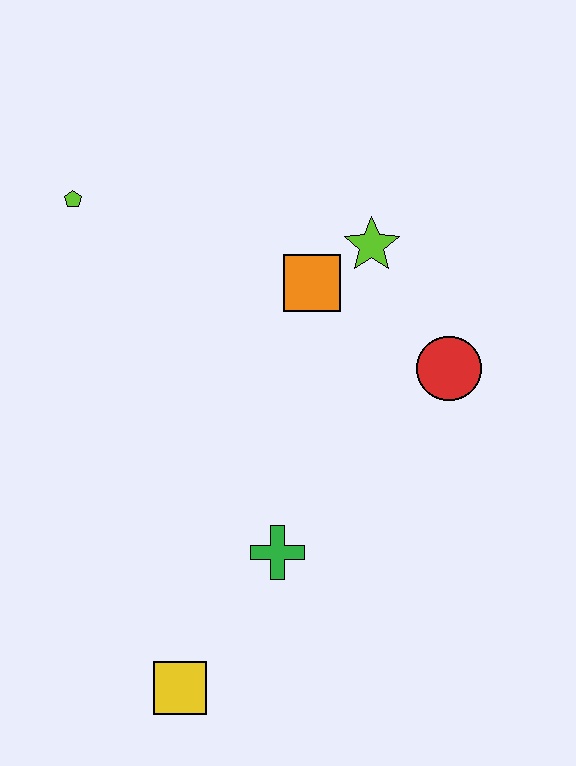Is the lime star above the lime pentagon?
No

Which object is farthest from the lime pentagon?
The yellow square is farthest from the lime pentagon.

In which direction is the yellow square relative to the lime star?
The yellow square is below the lime star.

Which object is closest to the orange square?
The lime star is closest to the orange square.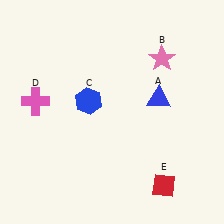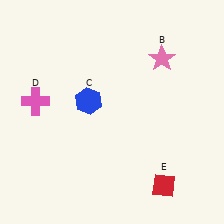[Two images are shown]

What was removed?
The blue triangle (A) was removed in Image 2.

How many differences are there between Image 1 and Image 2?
There is 1 difference between the two images.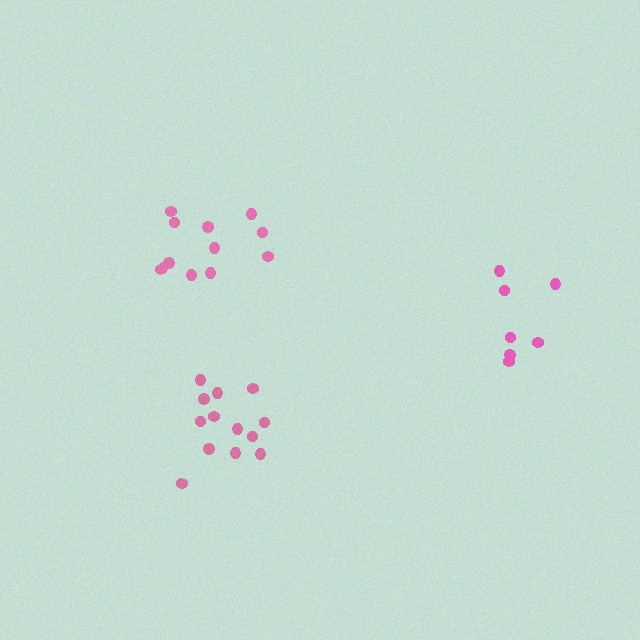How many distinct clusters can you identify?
There are 3 distinct clusters.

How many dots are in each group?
Group 1: 7 dots, Group 2: 12 dots, Group 3: 13 dots (32 total).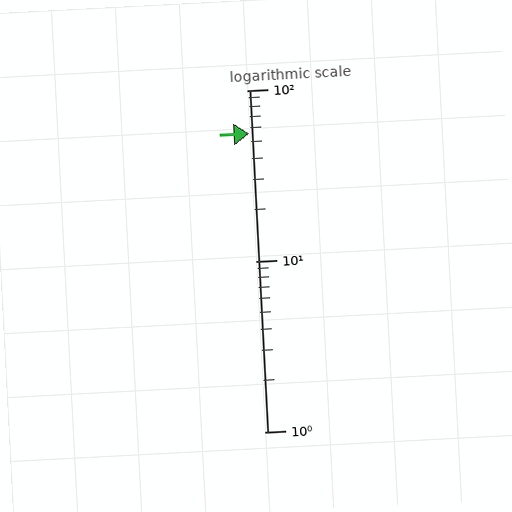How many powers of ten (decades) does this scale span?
The scale spans 2 decades, from 1 to 100.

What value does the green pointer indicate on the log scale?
The pointer indicates approximately 56.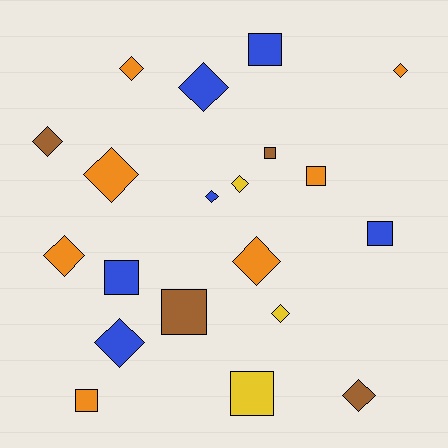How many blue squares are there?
There are 3 blue squares.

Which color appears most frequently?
Orange, with 7 objects.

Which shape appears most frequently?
Diamond, with 12 objects.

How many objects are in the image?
There are 20 objects.